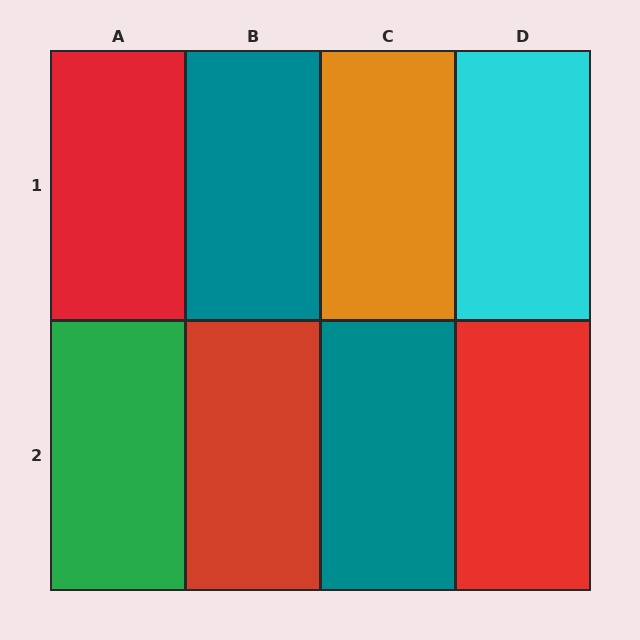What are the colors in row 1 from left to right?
Red, teal, orange, cyan.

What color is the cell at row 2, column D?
Red.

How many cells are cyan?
1 cell is cyan.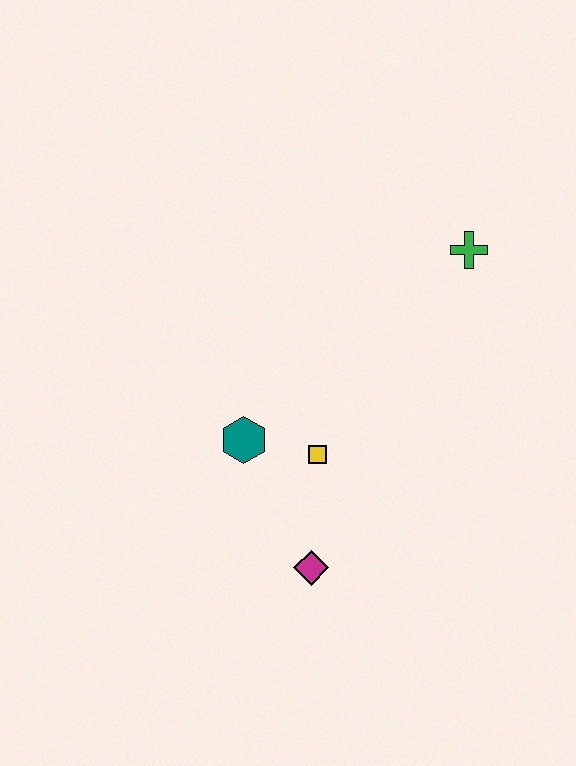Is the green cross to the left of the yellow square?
No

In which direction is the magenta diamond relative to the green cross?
The magenta diamond is below the green cross.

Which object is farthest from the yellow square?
The green cross is farthest from the yellow square.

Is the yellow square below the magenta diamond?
No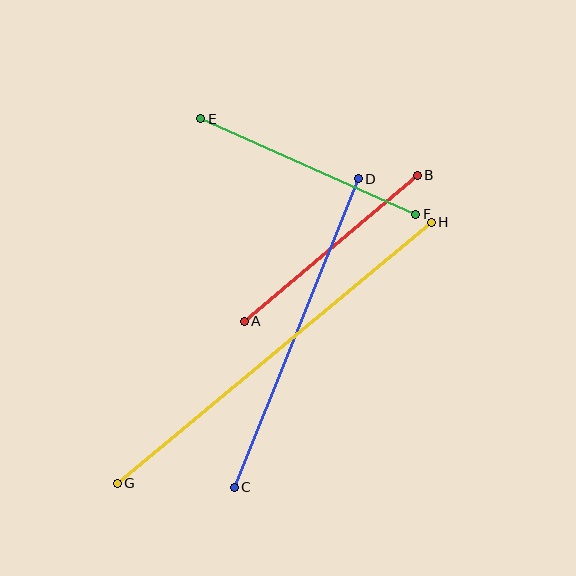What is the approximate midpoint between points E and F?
The midpoint is at approximately (308, 167) pixels.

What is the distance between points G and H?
The distance is approximately 408 pixels.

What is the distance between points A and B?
The distance is approximately 226 pixels.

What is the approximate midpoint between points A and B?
The midpoint is at approximately (331, 248) pixels.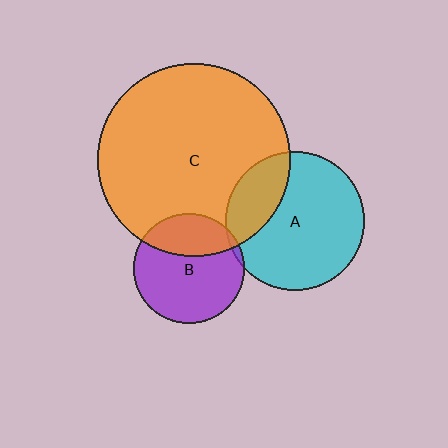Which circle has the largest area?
Circle C (orange).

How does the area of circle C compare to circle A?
Approximately 1.9 times.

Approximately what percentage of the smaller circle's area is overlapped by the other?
Approximately 5%.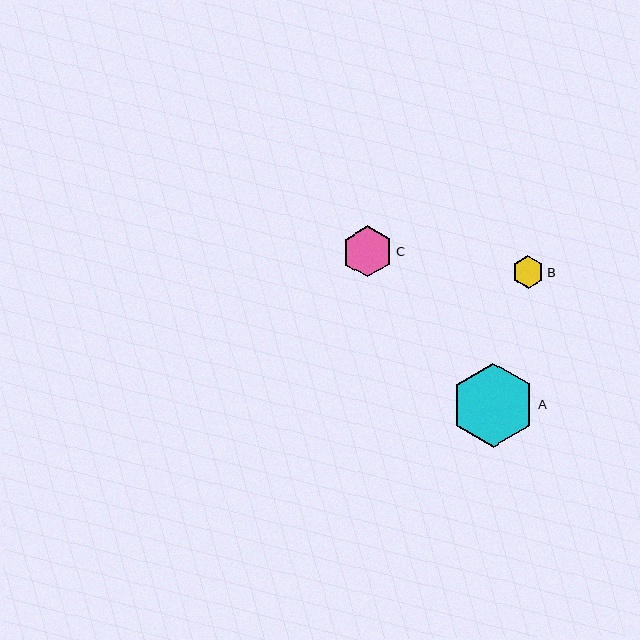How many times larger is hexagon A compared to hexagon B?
Hexagon A is approximately 2.6 times the size of hexagon B.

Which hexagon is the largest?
Hexagon A is the largest with a size of approximately 84 pixels.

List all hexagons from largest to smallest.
From largest to smallest: A, C, B.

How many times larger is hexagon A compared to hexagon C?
Hexagon A is approximately 1.7 times the size of hexagon C.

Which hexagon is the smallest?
Hexagon B is the smallest with a size of approximately 32 pixels.